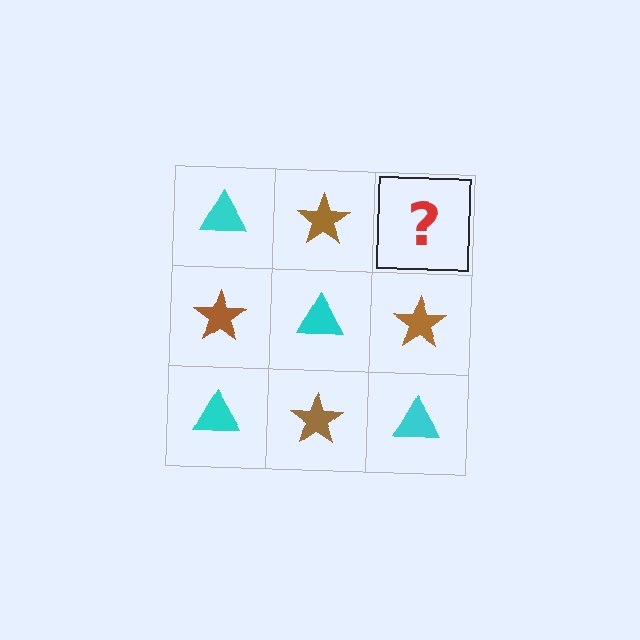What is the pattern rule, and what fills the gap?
The rule is that it alternates cyan triangle and brown star in a checkerboard pattern. The gap should be filled with a cyan triangle.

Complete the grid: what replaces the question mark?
The question mark should be replaced with a cyan triangle.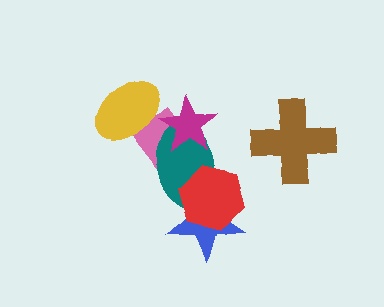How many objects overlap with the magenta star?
2 objects overlap with the magenta star.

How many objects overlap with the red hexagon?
2 objects overlap with the red hexagon.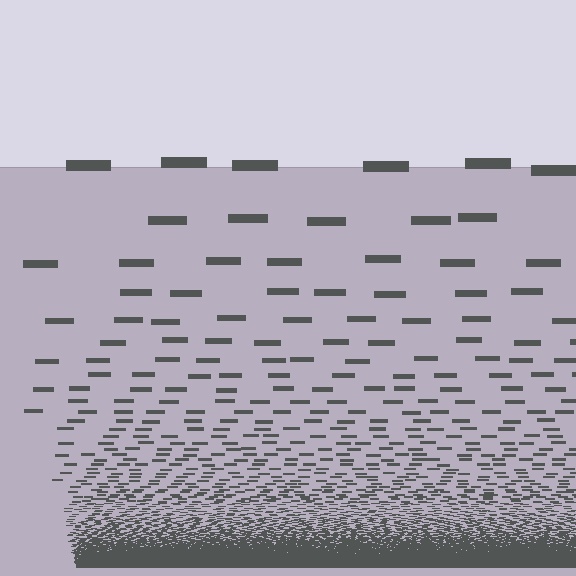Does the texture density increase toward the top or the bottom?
Density increases toward the bottom.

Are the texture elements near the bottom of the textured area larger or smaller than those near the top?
Smaller. The gradient is inverted — elements near the bottom are smaller and denser.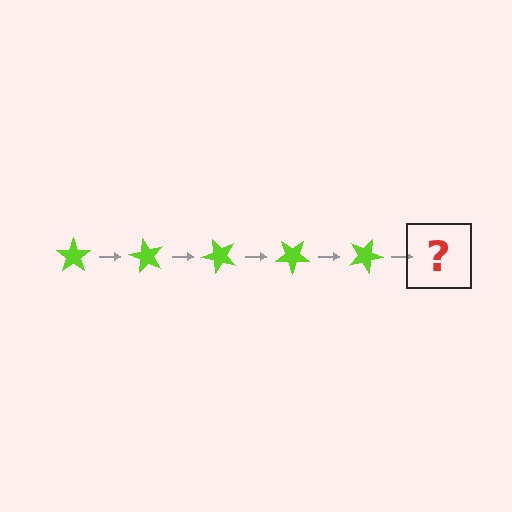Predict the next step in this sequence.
The next step is a lime star rotated 300 degrees.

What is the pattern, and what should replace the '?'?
The pattern is that the star rotates 60 degrees each step. The '?' should be a lime star rotated 300 degrees.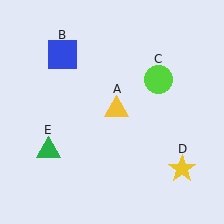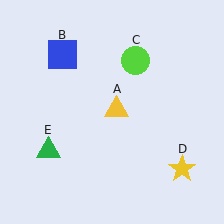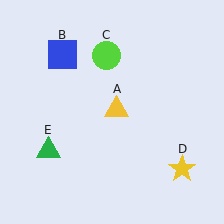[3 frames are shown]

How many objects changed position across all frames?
1 object changed position: lime circle (object C).